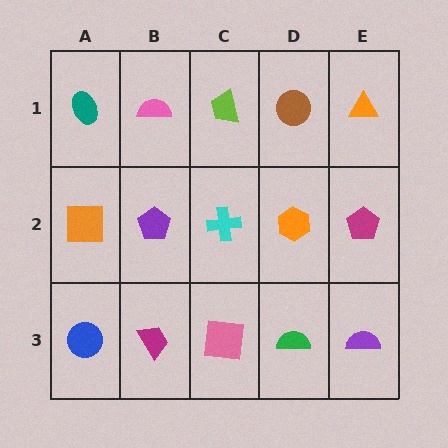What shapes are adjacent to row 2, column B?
A pink semicircle (row 1, column B), a magenta trapezoid (row 3, column B), an orange square (row 2, column A), a cyan cross (row 2, column C).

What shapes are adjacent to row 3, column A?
An orange square (row 2, column A), a magenta trapezoid (row 3, column B).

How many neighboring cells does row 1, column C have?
3.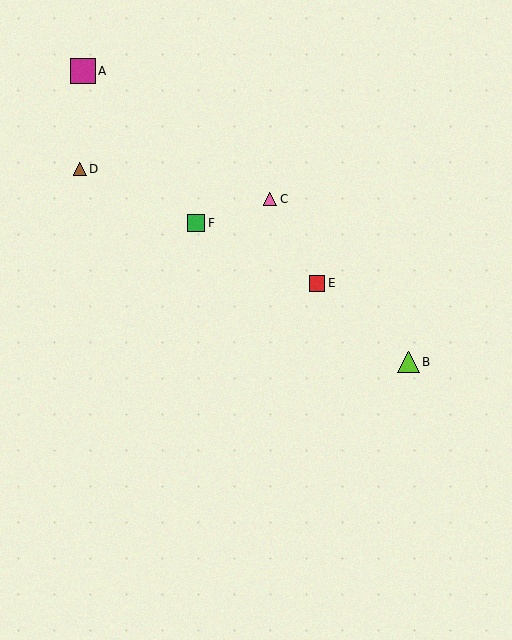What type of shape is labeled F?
Shape F is a green square.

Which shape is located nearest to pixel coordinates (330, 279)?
The red square (labeled E) at (317, 283) is nearest to that location.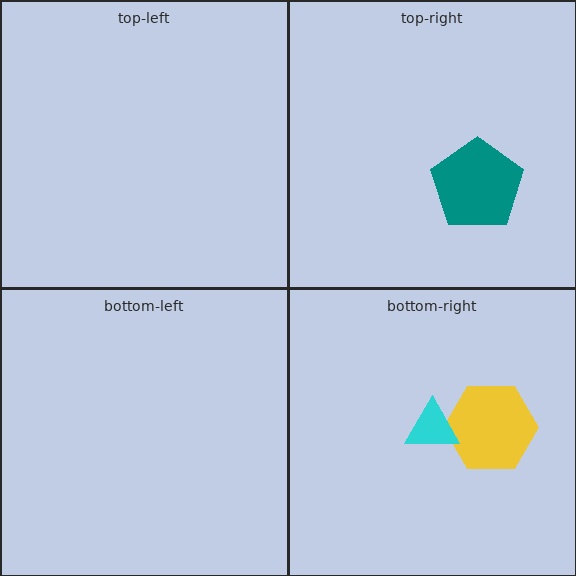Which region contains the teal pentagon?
The top-right region.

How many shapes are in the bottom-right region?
2.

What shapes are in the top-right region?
The teal pentagon.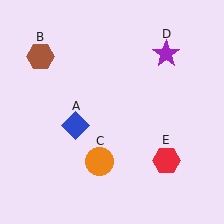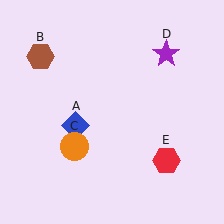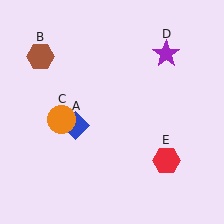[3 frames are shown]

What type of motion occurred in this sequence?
The orange circle (object C) rotated clockwise around the center of the scene.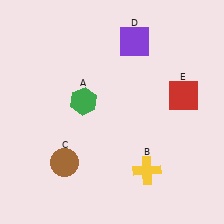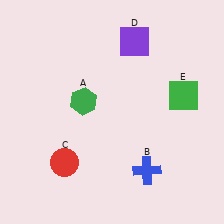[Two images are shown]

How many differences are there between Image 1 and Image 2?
There are 3 differences between the two images.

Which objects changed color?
B changed from yellow to blue. C changed from brown to red. E changed from red to green.